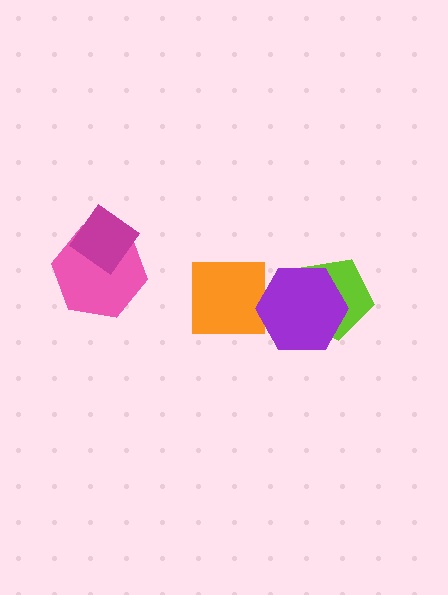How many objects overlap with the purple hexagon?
1 object overlaps with the purple hexagon.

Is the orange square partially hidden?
No, no other shape covers it.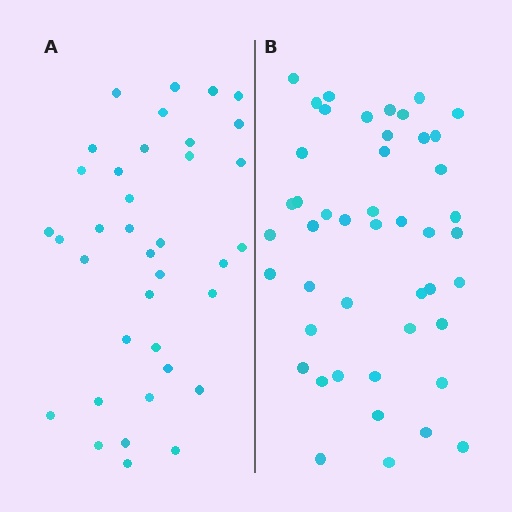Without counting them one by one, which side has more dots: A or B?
Region B (the right region) has more dots.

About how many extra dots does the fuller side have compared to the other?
Region B has roughly 8 or so more dots than region A.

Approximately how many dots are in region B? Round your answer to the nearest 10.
About 50 dots. (The exact count is 46, which rounds to 50.)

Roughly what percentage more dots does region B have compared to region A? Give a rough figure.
About 25% more.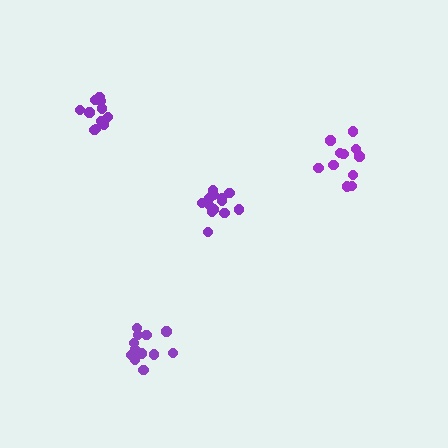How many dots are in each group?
Group 1: 12 dots, Group 2: 13 dots, Group 3: 11 dots, Group 4: 11 dots (47 total).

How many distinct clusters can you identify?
There are 4 distinct clusters.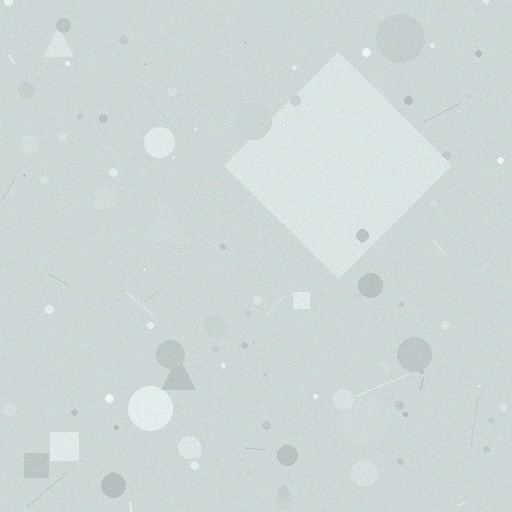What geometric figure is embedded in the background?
A diamond is embedded in the background.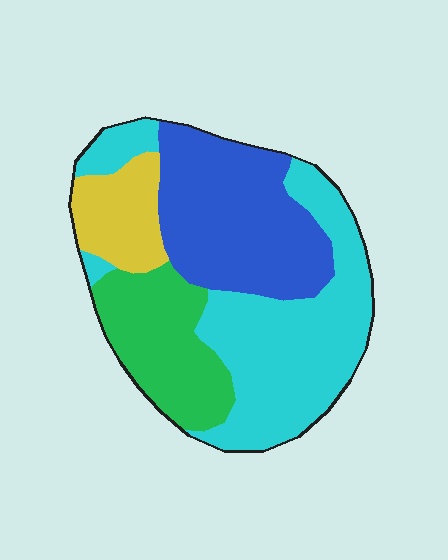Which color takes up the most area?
Cyan, at roughly 40%.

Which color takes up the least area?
Yellow, at roughly 10%.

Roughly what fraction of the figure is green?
Green covers around 20% of the figure.